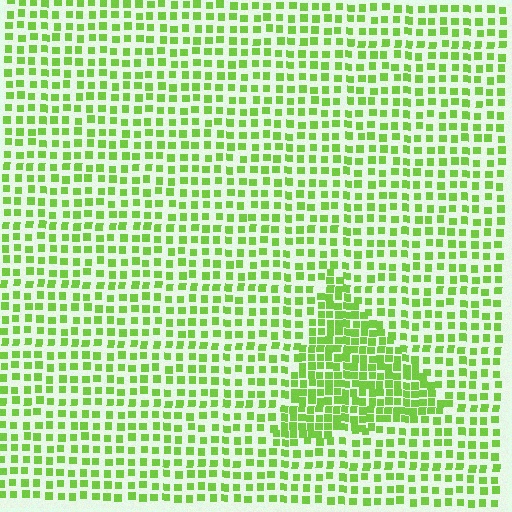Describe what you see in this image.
The image contains small lime elements arranged at two different densities. A triangle-shaped region is visible where the elements are more densely packed than the surrounding area.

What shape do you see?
I see a triangle.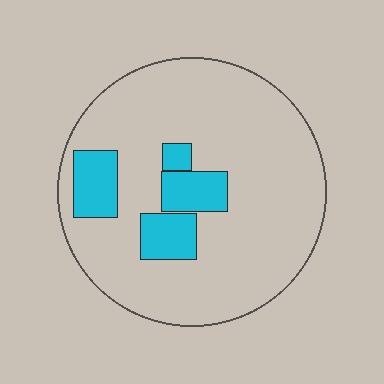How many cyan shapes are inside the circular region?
4.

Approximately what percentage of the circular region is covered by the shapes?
Approximately 15%.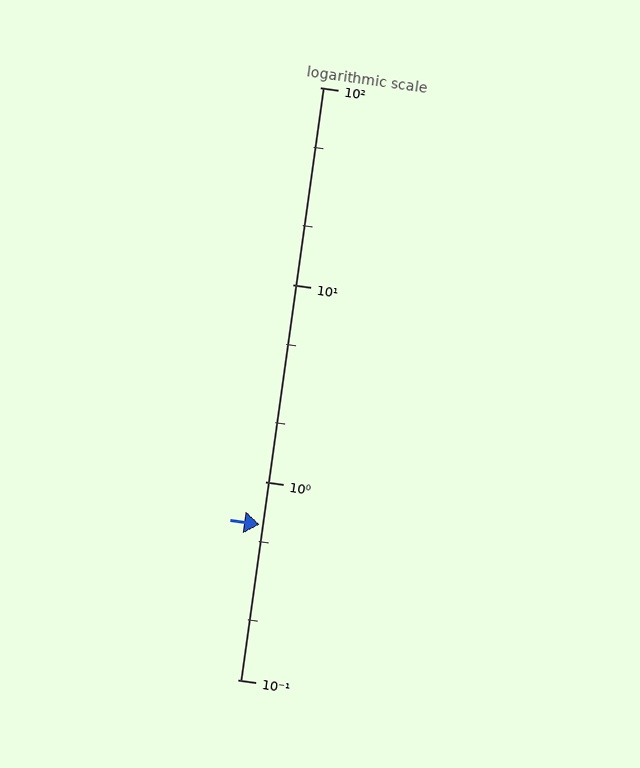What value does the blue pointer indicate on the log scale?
The pointer indicates approximately 0.61.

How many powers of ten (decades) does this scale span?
The scale spans 3 decades, from 0.1 to 100.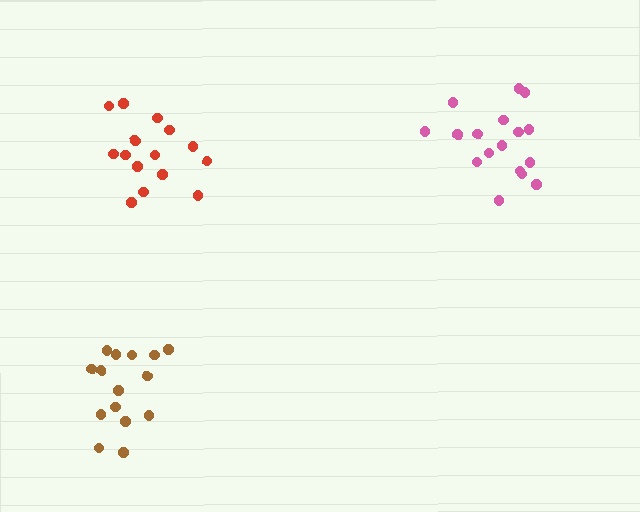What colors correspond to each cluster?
The clusters are colored: pink, red, brown.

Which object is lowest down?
The brown cluster is bottommost.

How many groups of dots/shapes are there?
There are 3 groups.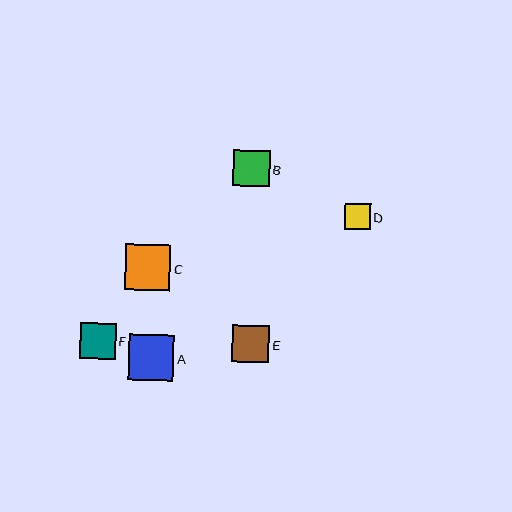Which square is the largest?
Square C is the largest with a size of approximately 45 pixels.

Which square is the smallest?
Square D is the smallest with a size of approximately 26 pixels.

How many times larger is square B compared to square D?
Square B is approximately 1.4 times the size of square D.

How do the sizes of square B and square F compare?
Square B and square F are approximately the same size.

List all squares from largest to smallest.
From largest to smallest: C, A, E, B, F, D.